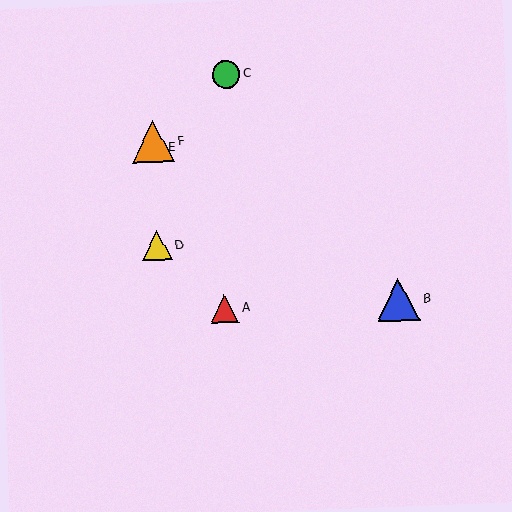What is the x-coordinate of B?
Object B is at x≈398.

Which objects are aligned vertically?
Objects D, E, F are aligned vertically.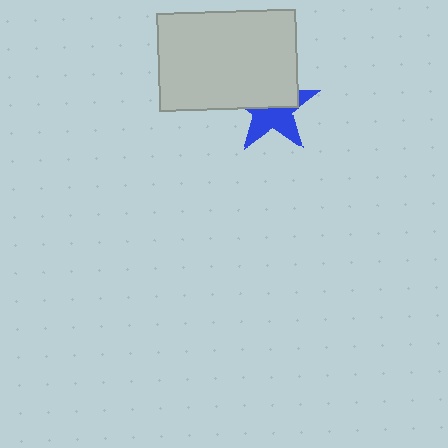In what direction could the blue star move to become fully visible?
The blue star could move down. That would shift it out from behind the light gray rectangle entirely.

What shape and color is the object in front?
The object in front is a light gray rectangle.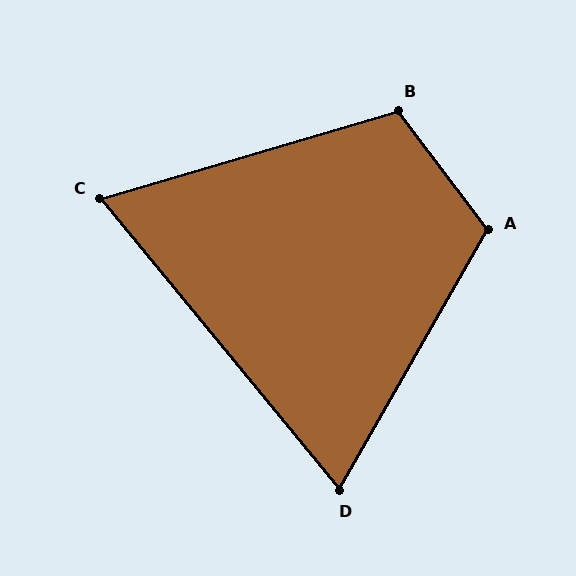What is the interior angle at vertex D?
Approximately 69 degrees (acute).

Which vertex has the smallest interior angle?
C, at approximately 67 degrees.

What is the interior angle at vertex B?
Approximately 111 degrees (obtuse).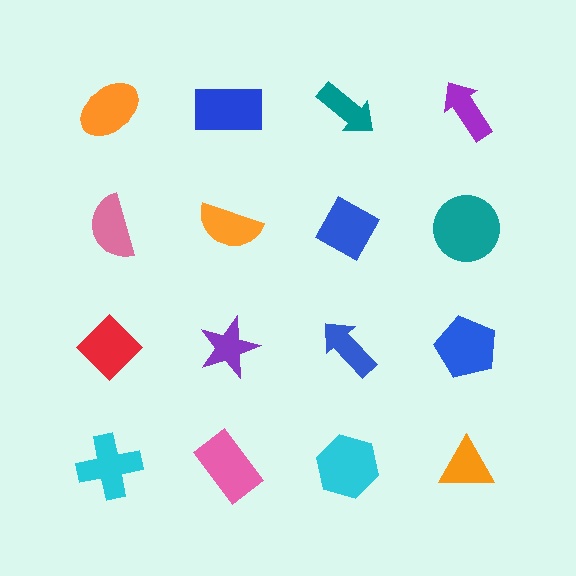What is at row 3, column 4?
A blue pentagon.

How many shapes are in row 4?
4 shapes.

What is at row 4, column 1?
A cyan cross.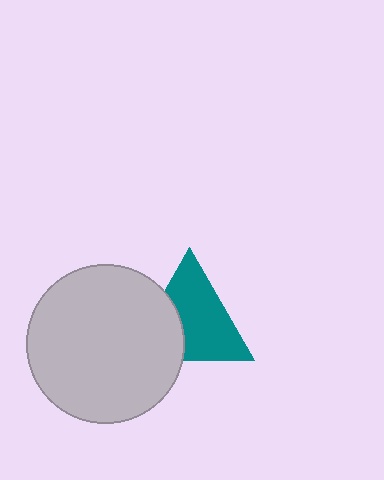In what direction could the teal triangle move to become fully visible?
The teal triangle could move right. That would shift it out from behind the light gray circle entirely.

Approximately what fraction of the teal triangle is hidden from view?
Roughly 34% of the teal triangle is hidden behind the light gray circle.